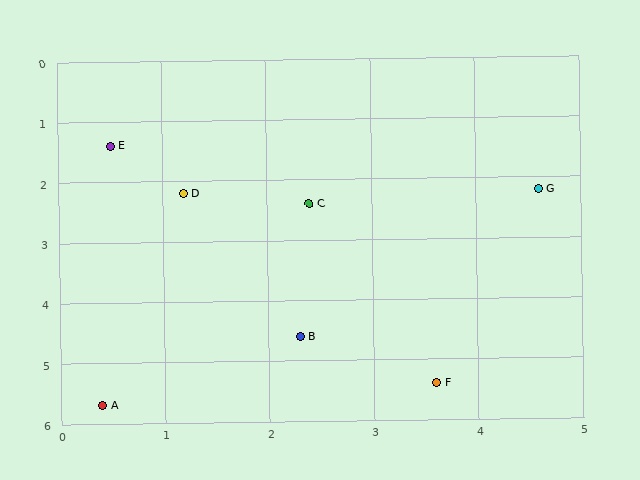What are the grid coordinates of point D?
Point D is at approximately (1.2, 2.2).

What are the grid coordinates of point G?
Point G is at approximately (4.6, 2.2).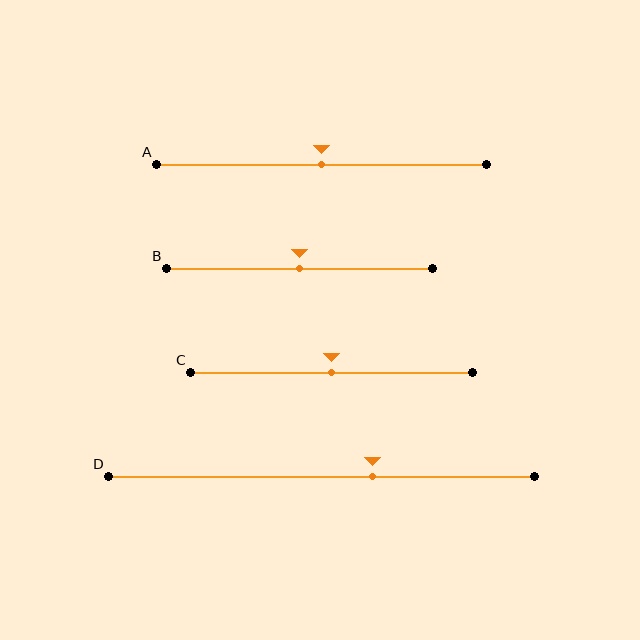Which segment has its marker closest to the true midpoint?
Segment A has its marker closest to the true midpoint.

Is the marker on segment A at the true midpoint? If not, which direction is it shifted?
Yes, the marker on segment A is at the true midpoint.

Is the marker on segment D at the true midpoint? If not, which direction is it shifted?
No, the marker on segment D is shifted to the right by about 12% of the segment length.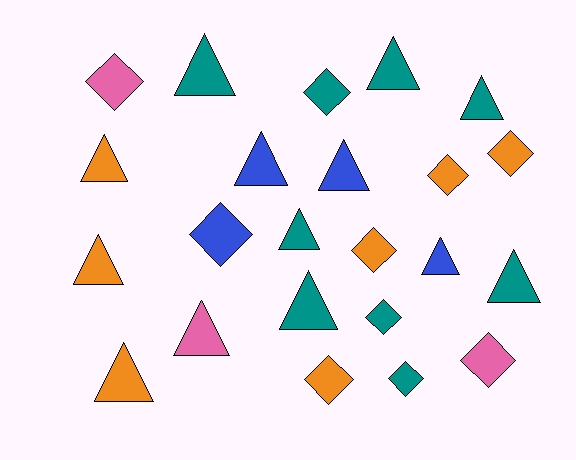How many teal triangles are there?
There are 6 teal triangles.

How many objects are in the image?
There are 23 objects.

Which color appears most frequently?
Teal, with 9 objects.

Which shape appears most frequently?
Triangle, with 13 objects.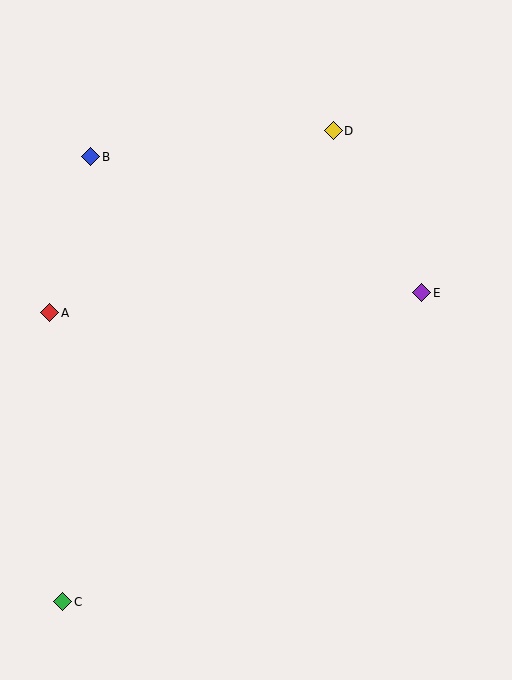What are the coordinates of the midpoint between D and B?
The midpoint between D and B is at (212, 144).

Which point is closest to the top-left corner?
Point B is closest to the top-left corner.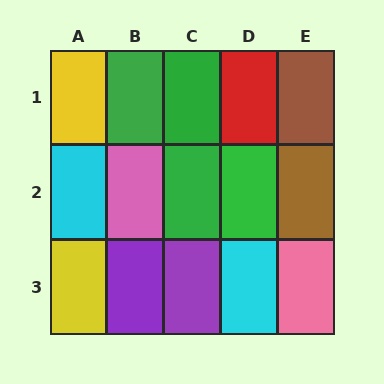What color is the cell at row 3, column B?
Purple.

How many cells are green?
4 cells are green.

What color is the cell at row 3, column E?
Pink.